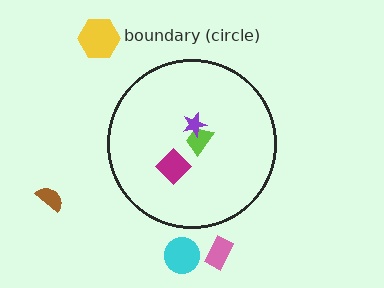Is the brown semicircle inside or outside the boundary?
Outside.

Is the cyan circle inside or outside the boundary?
Outside.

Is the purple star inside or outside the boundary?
Inside.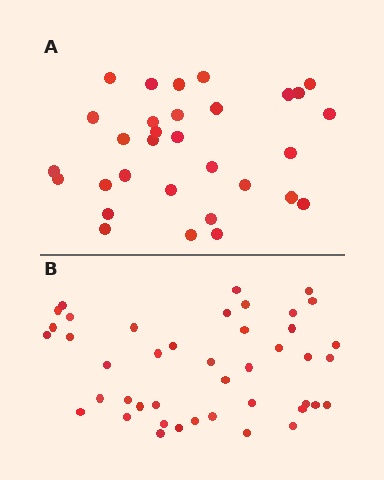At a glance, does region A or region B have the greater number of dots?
Region B (the bottom region) has more dots.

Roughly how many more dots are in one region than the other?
Region B has roughly 12 or so more dots than region A.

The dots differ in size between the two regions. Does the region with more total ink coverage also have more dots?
No. Region A has more total ink coverage because its dots are larger, but region B actually contains more individual dots. Total area can be misleading — the number of items is what matters here.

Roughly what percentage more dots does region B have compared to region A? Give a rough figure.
About 40% more.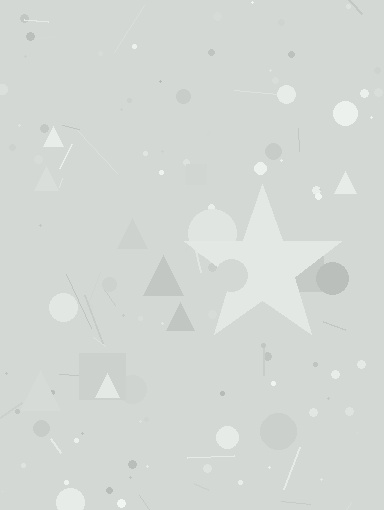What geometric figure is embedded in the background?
A star is embedded in the background.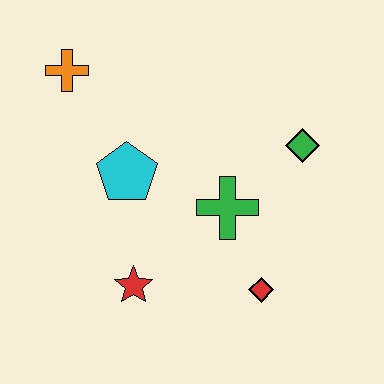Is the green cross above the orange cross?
No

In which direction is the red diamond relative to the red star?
The red diamond is to the right of the red star.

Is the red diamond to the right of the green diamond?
No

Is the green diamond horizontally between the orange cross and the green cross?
No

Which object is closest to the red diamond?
The green cross is closest to the red diamond.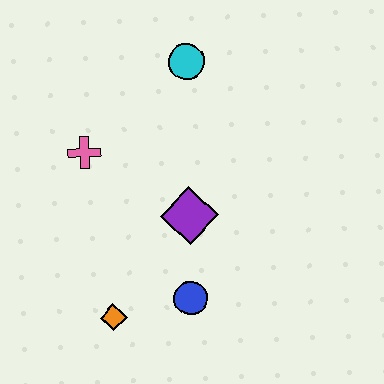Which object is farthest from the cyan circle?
The orange diamond is farthest from the cyan circle.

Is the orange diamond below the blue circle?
Yes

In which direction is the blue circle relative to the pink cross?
The blue circle is below the pink cross.